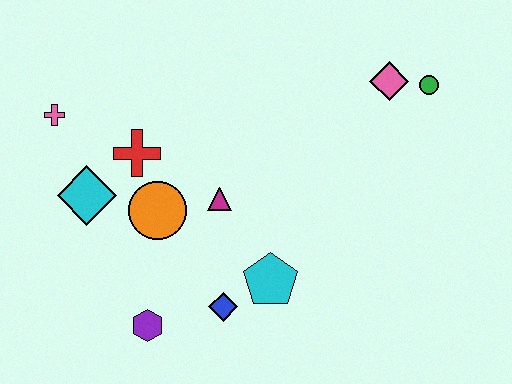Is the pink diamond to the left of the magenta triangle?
No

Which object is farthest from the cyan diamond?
The green circle is farthest from the cyan diamond.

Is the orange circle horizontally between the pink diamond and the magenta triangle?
No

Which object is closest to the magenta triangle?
The orange circle is closest to the magenta triangle.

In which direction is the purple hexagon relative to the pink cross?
The purple hexagon is below the pink cross.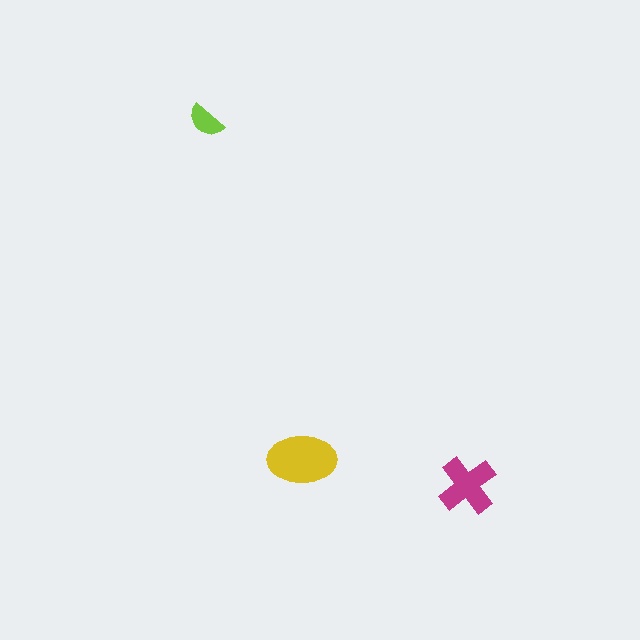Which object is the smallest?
The lime semicircle.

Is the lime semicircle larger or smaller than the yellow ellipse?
Smaller.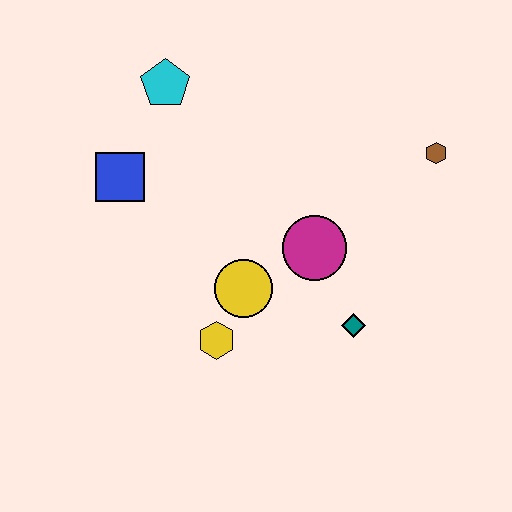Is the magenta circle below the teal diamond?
No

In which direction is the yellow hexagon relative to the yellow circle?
The yellow hexagon is below the yellow circle.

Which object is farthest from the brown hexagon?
The blue square is farthest from the brown hexagon.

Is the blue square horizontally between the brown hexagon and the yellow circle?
No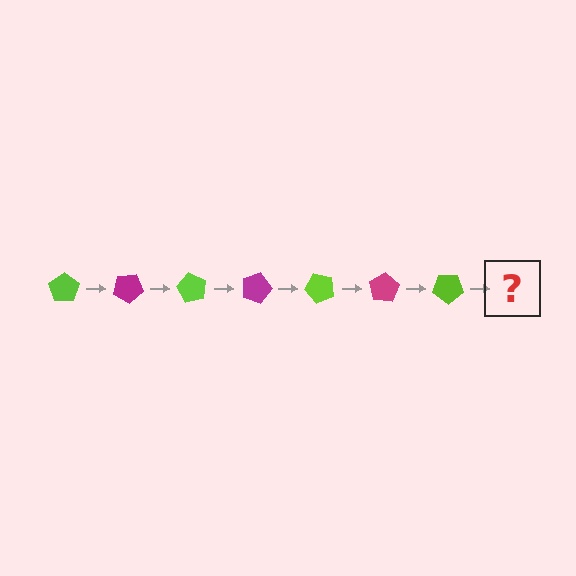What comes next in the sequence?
The next element should be a magenta pentagon, rotated 210 degrees from the start.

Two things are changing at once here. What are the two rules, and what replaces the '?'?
The two rules are that it rotates 30 degrees each step and the color cycles through lime and magenta. The '?' should be a magenta pentagon, rotated 210 degrees from the start.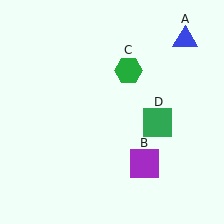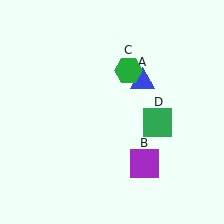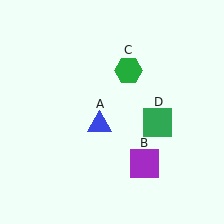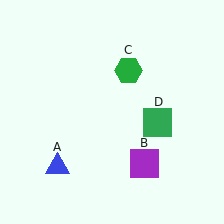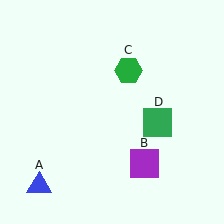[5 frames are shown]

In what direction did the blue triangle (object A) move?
The blue triangle (object A) moved down and to the left.